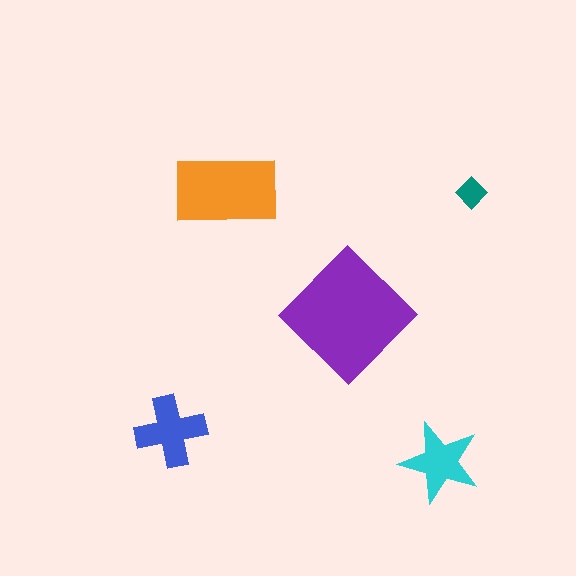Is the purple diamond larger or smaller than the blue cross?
Larger.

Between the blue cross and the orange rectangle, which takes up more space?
The orange rectangle.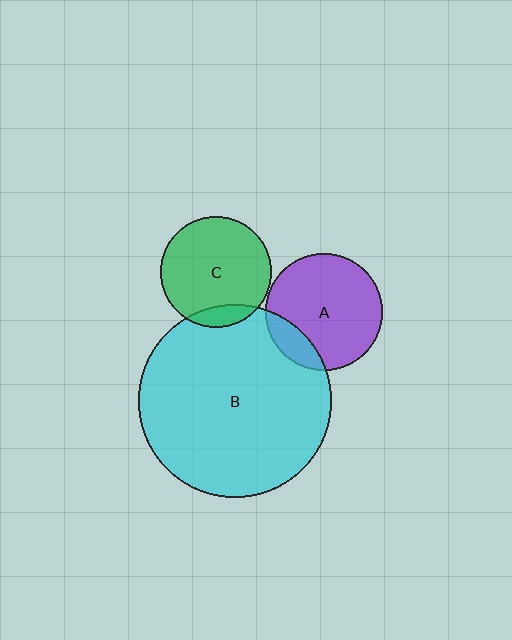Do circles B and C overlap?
Yes.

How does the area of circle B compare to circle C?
Approximately 3.1 times.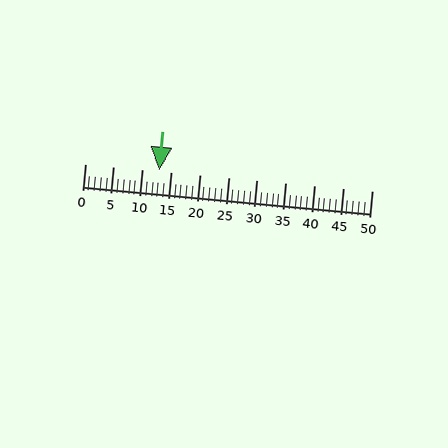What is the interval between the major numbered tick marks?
The major tick marks are spaced 5 units apart.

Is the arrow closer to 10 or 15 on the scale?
The arrow is closer to 15.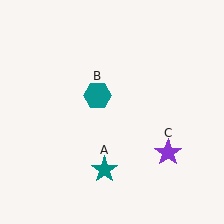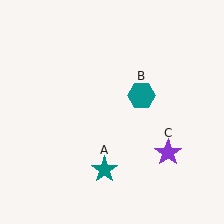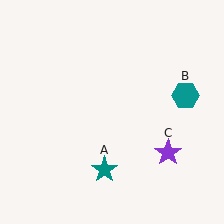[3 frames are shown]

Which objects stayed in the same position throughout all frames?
Teal star (object A) and purple star (object C) remained stationary.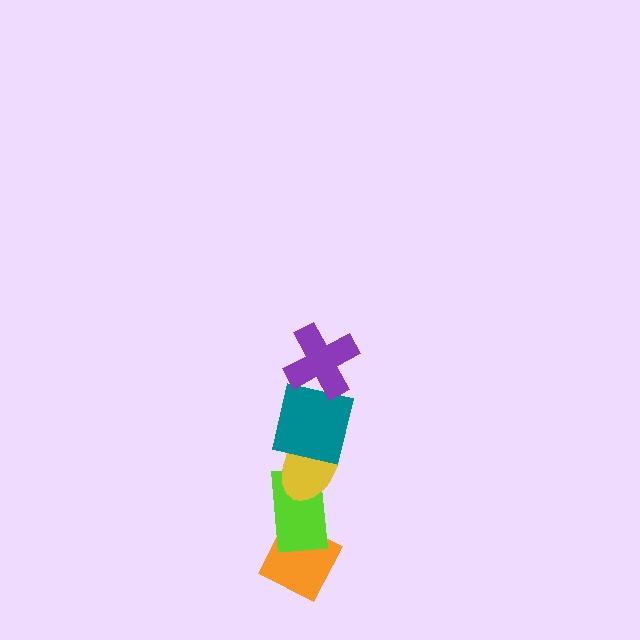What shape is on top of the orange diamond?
The lime rectangle is on top of the orange diamond.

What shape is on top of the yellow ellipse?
The teal square is on top of the yellow ellipse.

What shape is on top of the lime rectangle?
The yellow ellipse is on top of the lime rectangle.